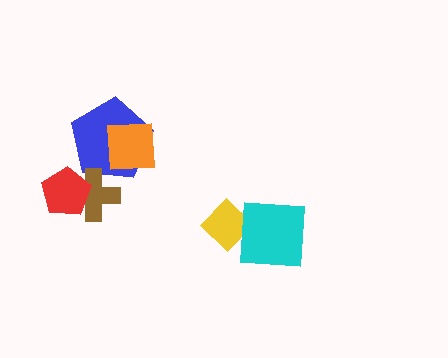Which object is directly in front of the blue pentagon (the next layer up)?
The brown cross is directly in front of the blue pentagon.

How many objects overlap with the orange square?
1 object overlaps with the orange square.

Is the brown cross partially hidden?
Yes, it is partially covered by another shape.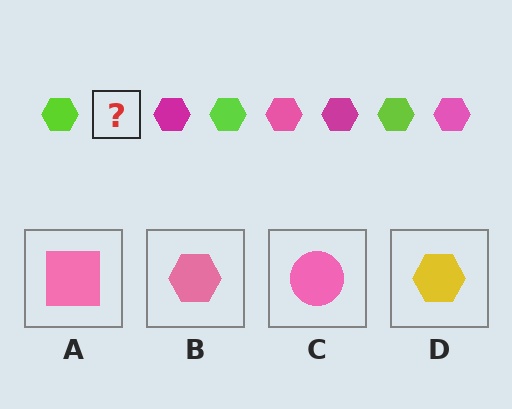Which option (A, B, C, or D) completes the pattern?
B.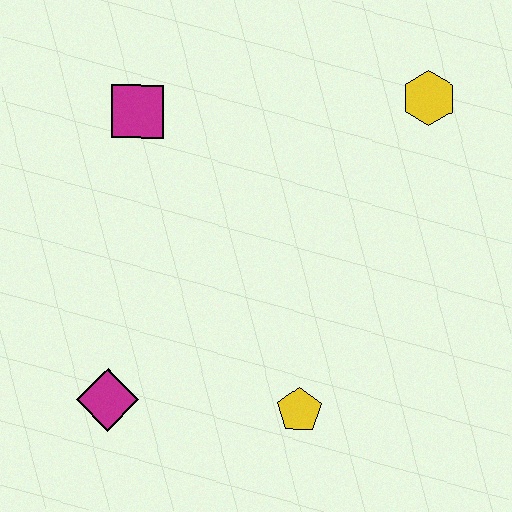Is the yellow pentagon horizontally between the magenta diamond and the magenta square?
No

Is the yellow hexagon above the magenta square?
Yes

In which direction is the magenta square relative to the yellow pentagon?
The magenta square is above the yellow pentagon.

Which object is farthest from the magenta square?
The yellow pentagon is farthest from the magenta square.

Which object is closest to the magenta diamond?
The yellow pentagon is closest to the magenta diamond.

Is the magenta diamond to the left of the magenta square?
Yes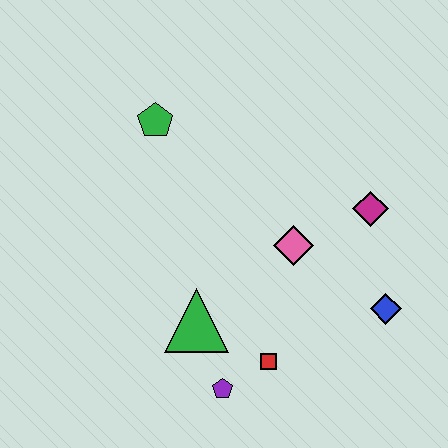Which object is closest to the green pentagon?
The pink diamond is closest to the green pentagon.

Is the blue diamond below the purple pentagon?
No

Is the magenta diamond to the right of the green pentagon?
Yes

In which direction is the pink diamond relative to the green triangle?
The pink diamond is to the right of the green triangle.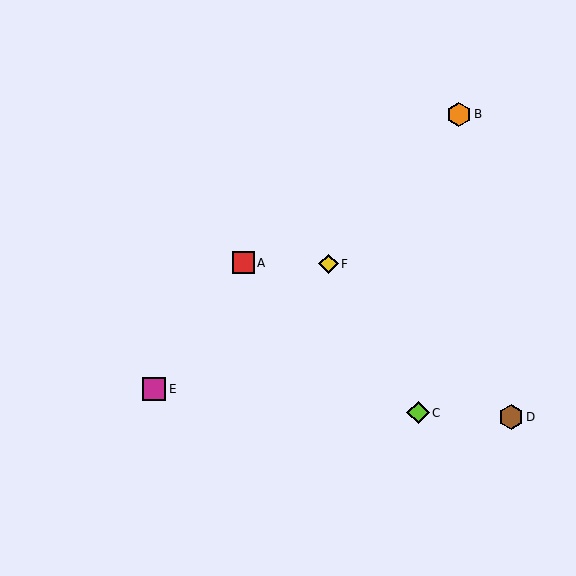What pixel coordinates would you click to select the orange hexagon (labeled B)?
Click at (459, 114) to select the orange hexagon B.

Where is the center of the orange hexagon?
The center of the orange hexagon is at (459, 114).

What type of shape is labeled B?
Shape B is an orange hexagon.